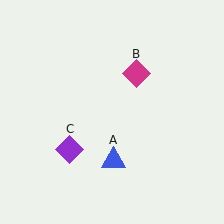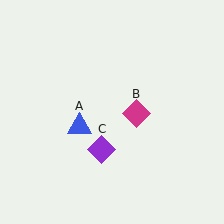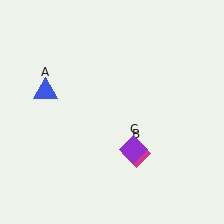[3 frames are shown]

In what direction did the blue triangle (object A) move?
The blue triangle (object A) moved up and to the left.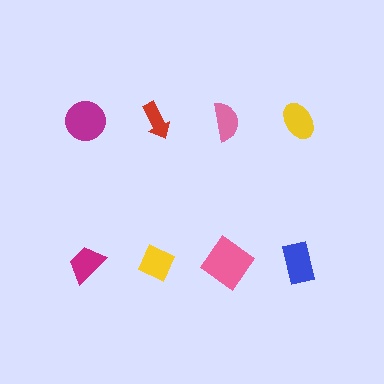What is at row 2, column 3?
A pink diamond.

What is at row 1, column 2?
A red arrow.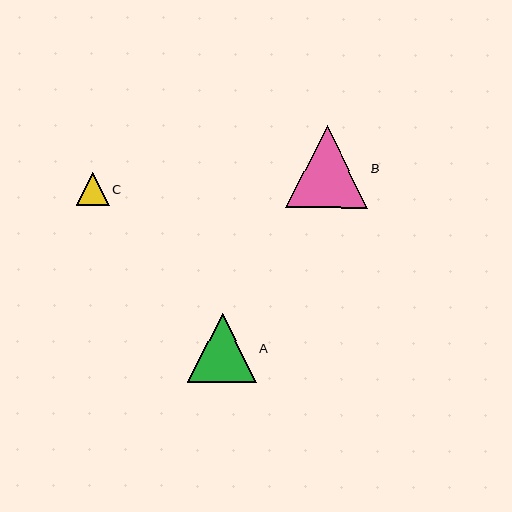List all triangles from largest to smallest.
From largest to smallest: B, A, C.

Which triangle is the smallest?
Triangle C is the smallest with a size of approximately 33 pixels.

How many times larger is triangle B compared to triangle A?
Triangle B is approximately 1.2 times the size of triangle A.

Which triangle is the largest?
Triangle B is the largest with a size of approximately 82 pixels.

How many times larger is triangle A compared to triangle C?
Triangle A is approximately 2.1 times the size of triangle C.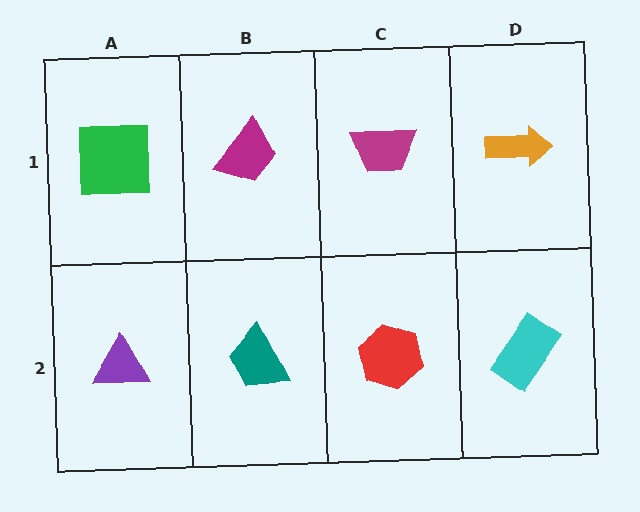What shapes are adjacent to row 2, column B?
A magenta trapezoid (row 1, column B), a purple triangle (row 2, column A), a red hexagon (row 2, column C).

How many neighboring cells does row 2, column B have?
3.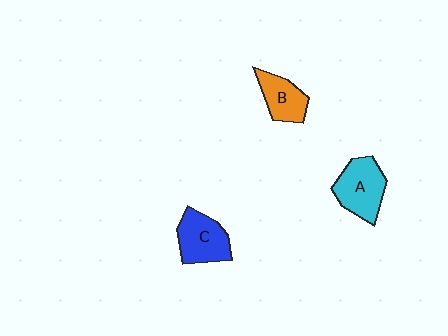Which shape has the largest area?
Shape A (cyan).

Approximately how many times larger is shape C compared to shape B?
Approximately 1.3 times.